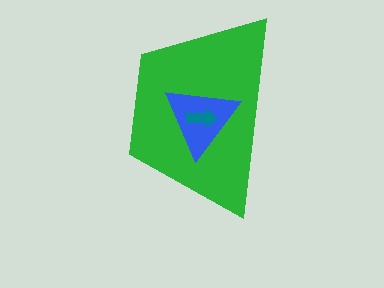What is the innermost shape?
The teal arrow.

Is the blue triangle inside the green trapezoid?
Yes.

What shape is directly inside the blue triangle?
The teal arrow.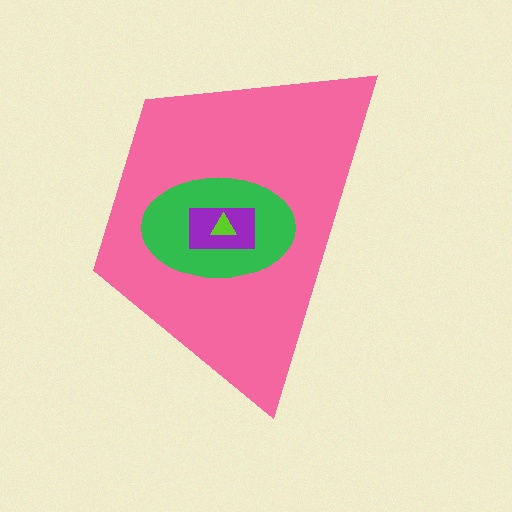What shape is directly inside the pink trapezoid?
The green ellipse.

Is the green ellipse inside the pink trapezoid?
Yes.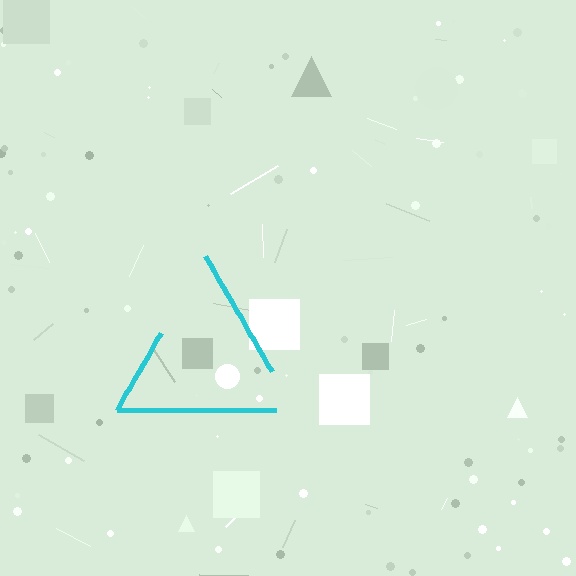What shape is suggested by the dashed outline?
The dashed outline suggests a triangle.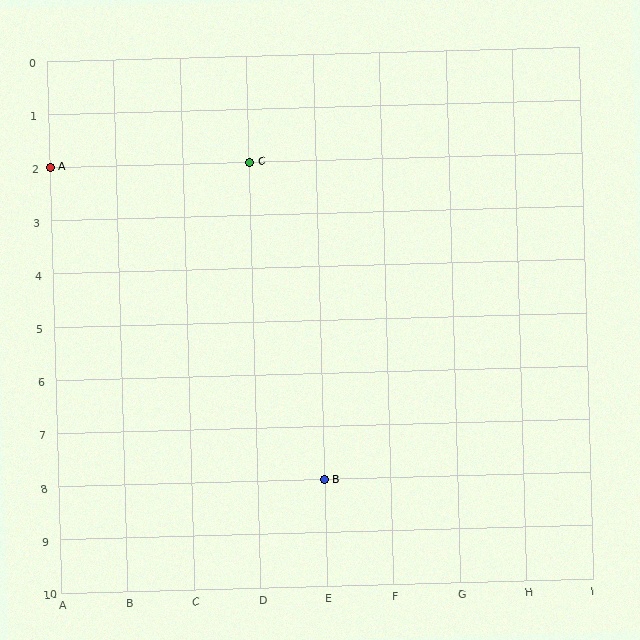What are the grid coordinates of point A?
Point A is at grid coordinates (A, 2).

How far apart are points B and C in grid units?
Points B and C are 1 column and 6 rows apart (about 6.1 grid units diagonally).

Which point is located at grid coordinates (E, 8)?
Point B is at (E, 8).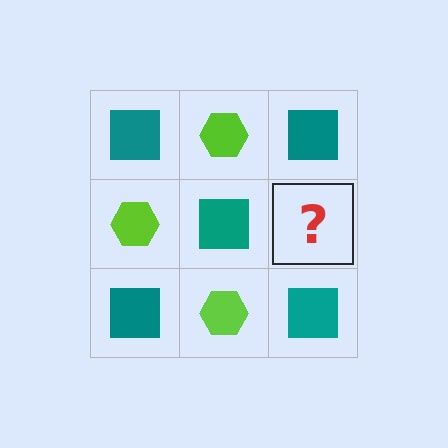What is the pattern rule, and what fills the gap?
The rule is that it alternates teal square and lime hexagon in a checkerboard pattern. The gap should be filled with a lime hexagon.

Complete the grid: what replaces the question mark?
The question mark should be replaced with a lime hexagon.